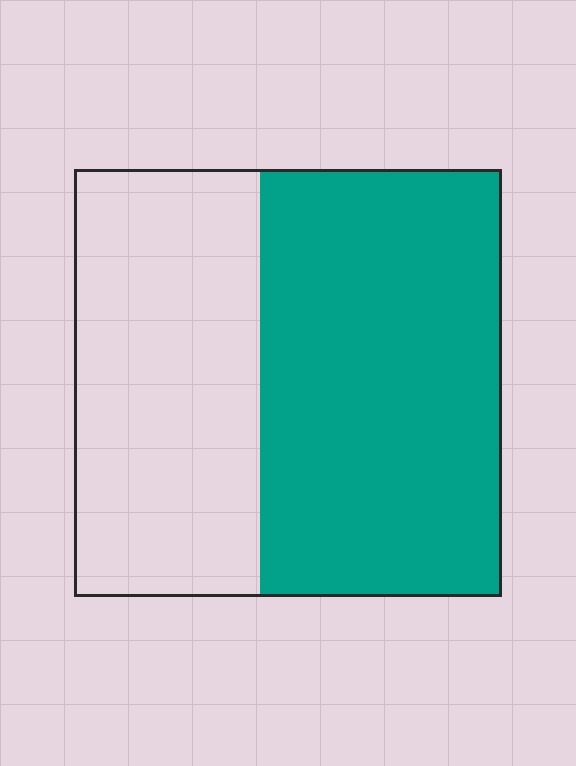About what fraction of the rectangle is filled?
About three fifths (3/5).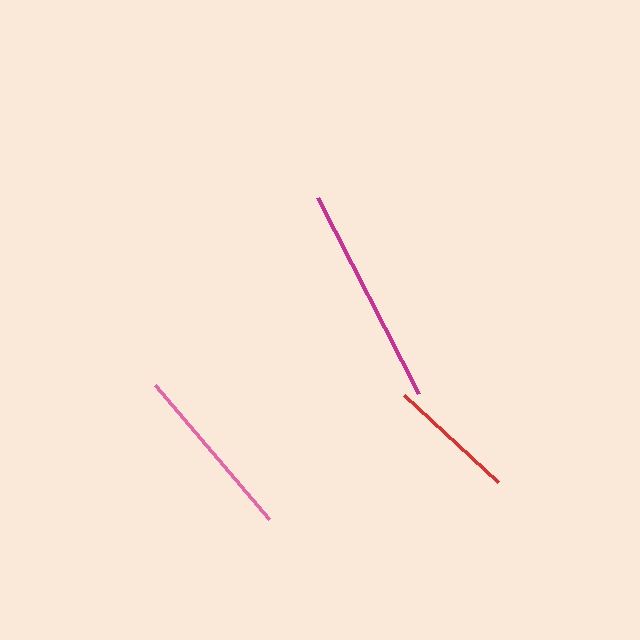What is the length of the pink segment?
The pink segment is approximately 176 pixels long.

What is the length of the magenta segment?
The magenta segment is approximately 221 pixels long.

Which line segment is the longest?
The magenta line is the longest at approximately 221 pixels.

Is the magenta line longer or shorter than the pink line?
The magenta line is longer than the pink line.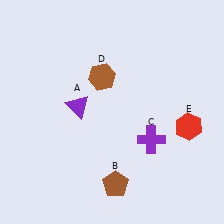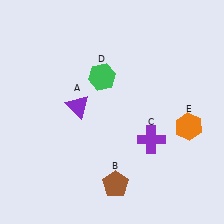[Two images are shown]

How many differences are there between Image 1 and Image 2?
There are 2 differences between the two images.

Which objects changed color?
D changed from brown to green. E changed from red to orange.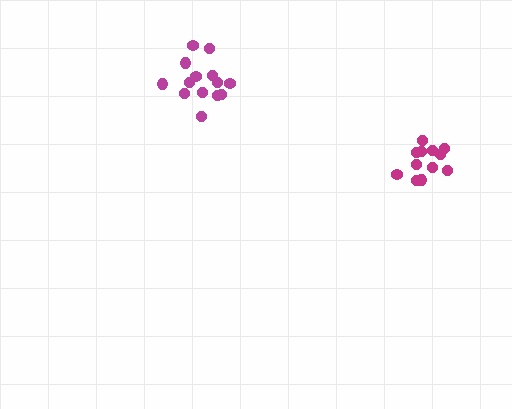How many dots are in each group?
Group 1: 14 dots, Group 2: 12 dots (26 total).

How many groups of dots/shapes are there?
There are 2 groups.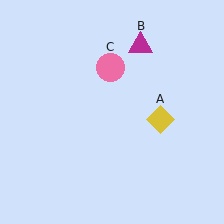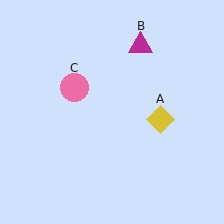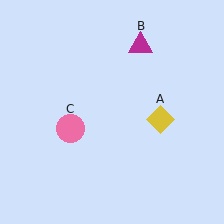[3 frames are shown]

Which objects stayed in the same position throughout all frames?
Yellow diamond (object A) and magenta triangle (object B) remained stationary.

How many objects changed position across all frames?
1 object changed position: pink circle (object C).